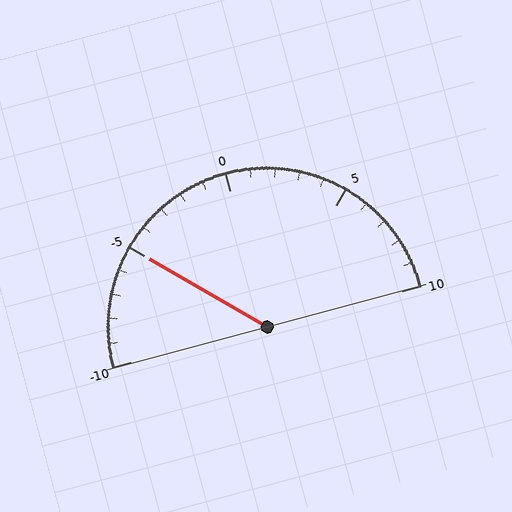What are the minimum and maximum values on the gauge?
The gauge ranges from -10 to 10.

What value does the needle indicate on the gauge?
The needle indicates approximately -5.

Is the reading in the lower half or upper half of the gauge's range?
The reading is in the lower half of the range (-10 to 10).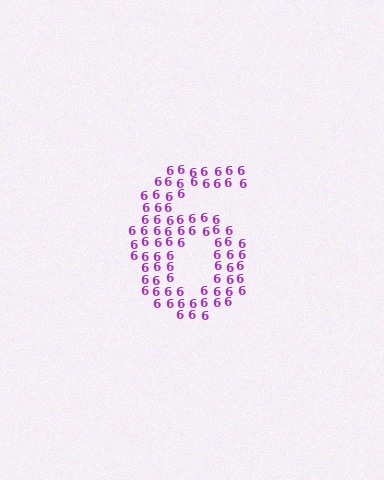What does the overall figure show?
The overall figure shows the digit 6.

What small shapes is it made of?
It is made of small digit 6's.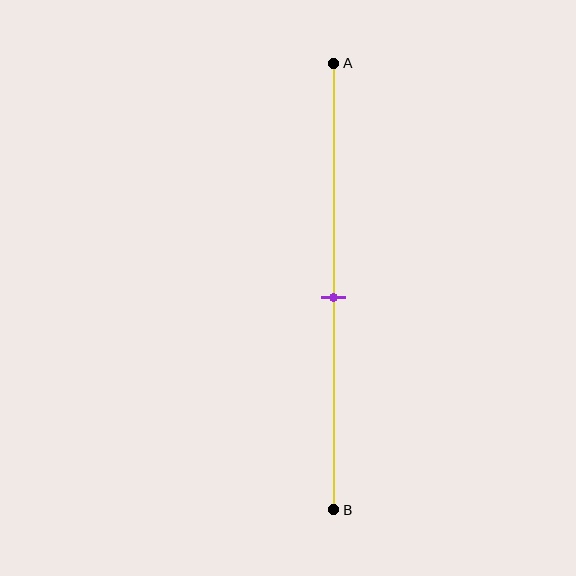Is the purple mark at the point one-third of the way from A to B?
No, the mark is at about 55% from A, not at the 33% one-third point.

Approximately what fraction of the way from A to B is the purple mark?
The purple mark is approximately 55% of the way from A to B.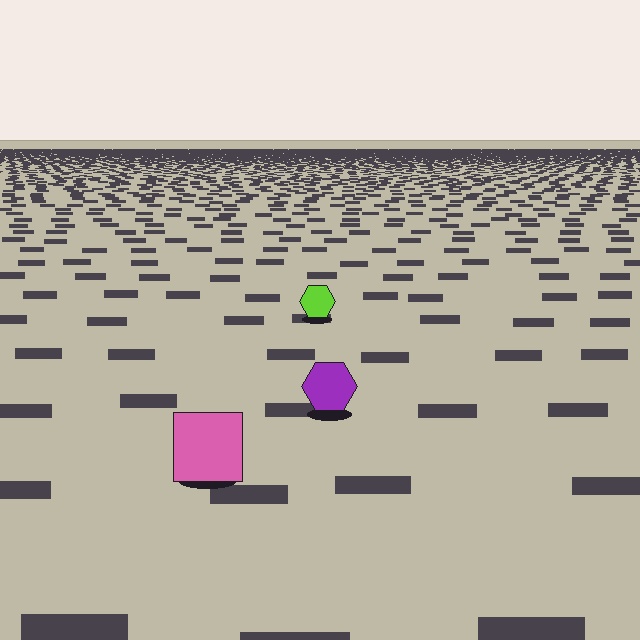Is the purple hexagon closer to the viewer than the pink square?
No. The pink square is closer — you can tell from the texture gradient: the ground texture is coarser near it.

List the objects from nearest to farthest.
From nearest to farthest: the pink square, the purple hexagon, the lime hexagon.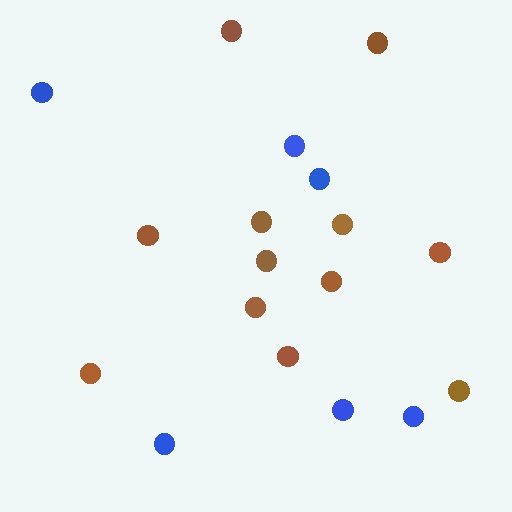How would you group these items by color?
There are 2 groups: one group of blue circles (6) and one group of brown circles (12).